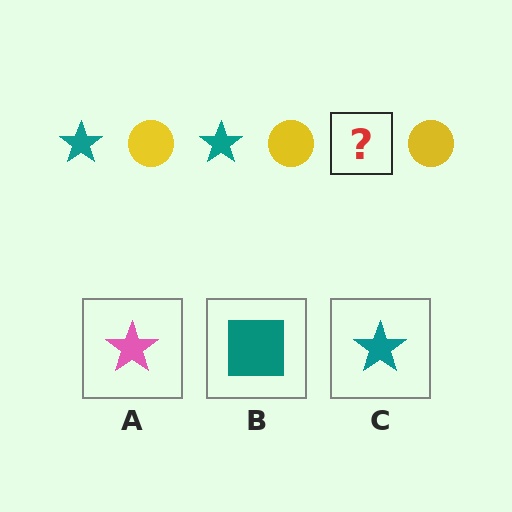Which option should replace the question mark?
Option C.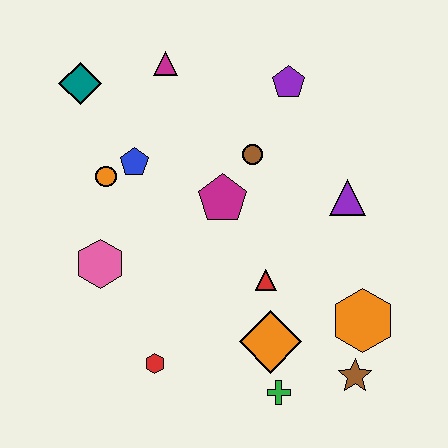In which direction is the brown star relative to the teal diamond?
The brown star is below the teal diamond.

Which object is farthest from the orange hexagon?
The teal diamond is farthest from the orange hexagon.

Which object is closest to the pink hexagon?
The orange circle is closest to the pink hexagon.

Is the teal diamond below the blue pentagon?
No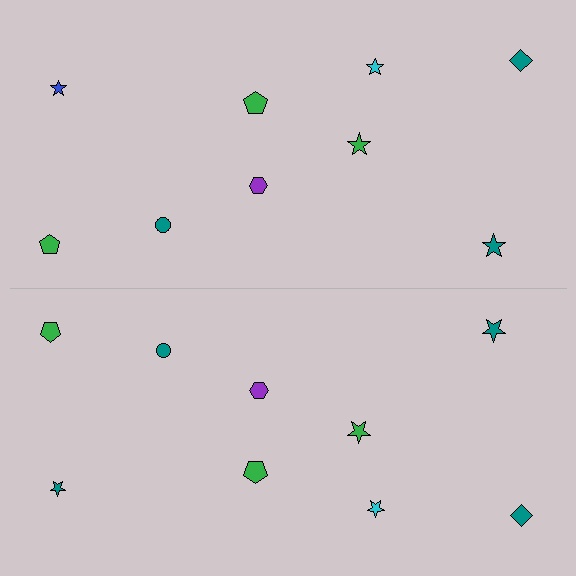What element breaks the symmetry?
The teal star on the bottom side breaks the symmetry — its mirror counterpart is blue.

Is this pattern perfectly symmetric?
No, the pattern is not perfectly symmetric. The teal star on the bottom side breaks the symmetry — its mirror counterpart is blue.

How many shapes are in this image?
There are 18 shapes in this image.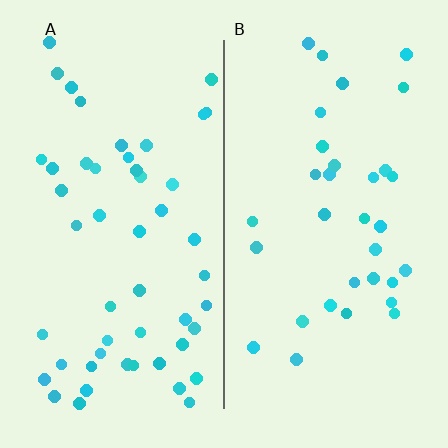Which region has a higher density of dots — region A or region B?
A (the left).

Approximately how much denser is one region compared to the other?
Approximately 1.5× — region A over region B.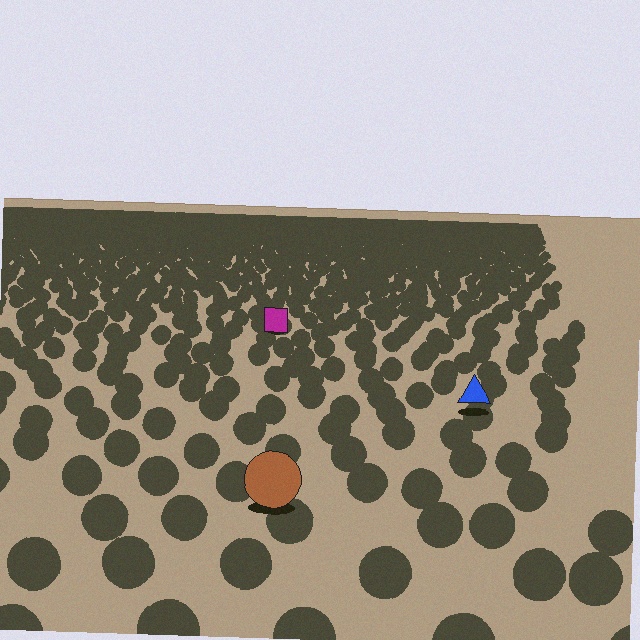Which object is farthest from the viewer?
The magenta square is farthest from the viewer. It appears smaller and the ground texture around it is denser.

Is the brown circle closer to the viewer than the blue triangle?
Yes. The brown circle is closer — you can tell from the texture gradient: the ground texture is coarser near it.